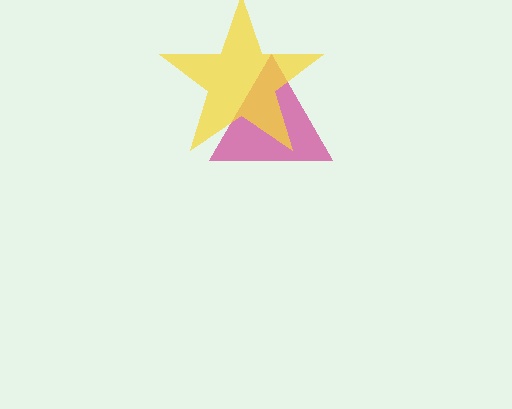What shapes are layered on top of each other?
The layered shapes are: a magenta triangle, a yellow star.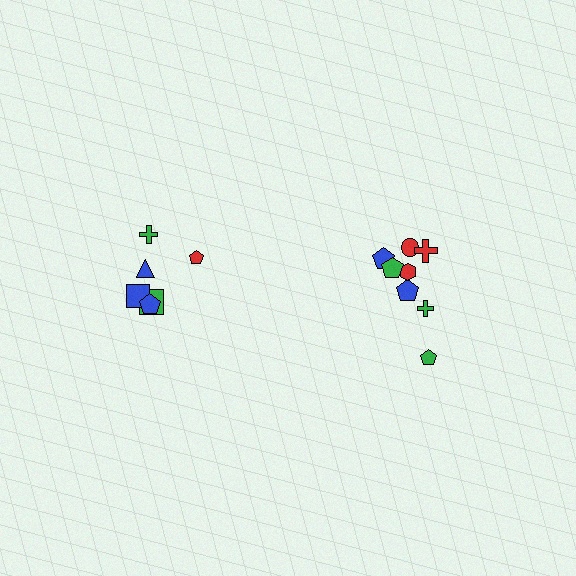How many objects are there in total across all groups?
There are 14 objects.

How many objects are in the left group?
There are 6 objects.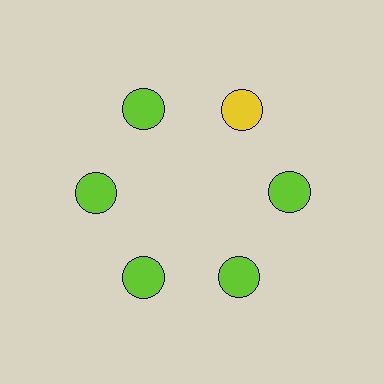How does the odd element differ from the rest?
It has a different color: yellow instead of lime.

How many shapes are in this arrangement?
There are 6 shapes arranged in a ring pattern.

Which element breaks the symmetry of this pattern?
The yellow circle at roughly the 1 o'clock position breaks the symmetry. All other shapes are lime circles.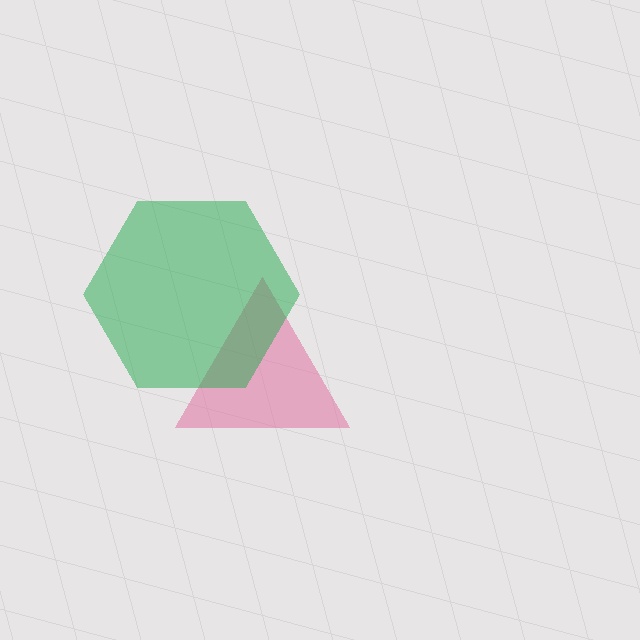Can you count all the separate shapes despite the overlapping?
Yes, there are 2 separate shapes.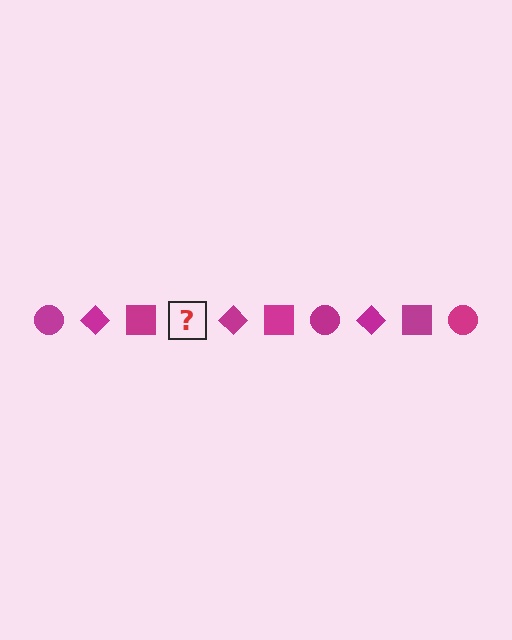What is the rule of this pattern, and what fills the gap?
The rule is that the pattern cycles through circle, diamond, square shapes in magenta. The gap should be filled with a magenta circle.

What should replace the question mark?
The question mark should be replaced with a magenta circle.